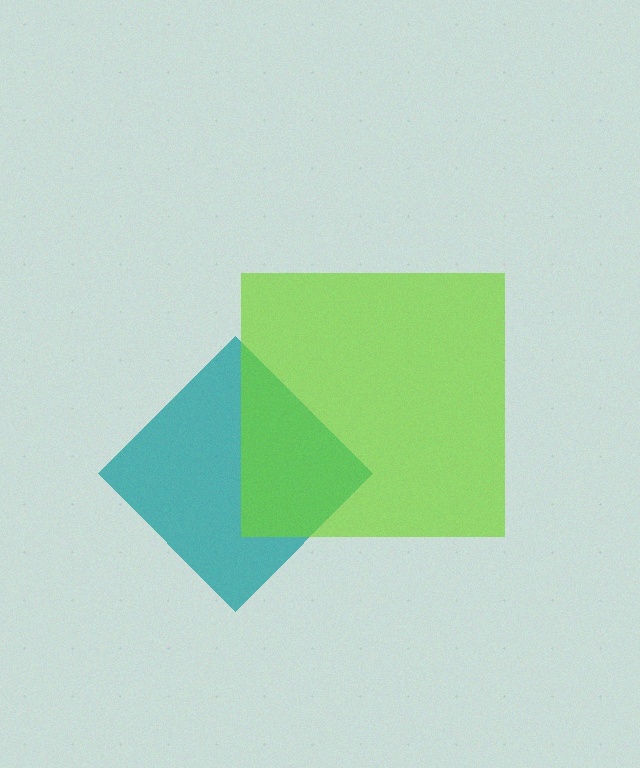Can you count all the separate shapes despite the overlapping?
Yes, there are 2 separate shapes.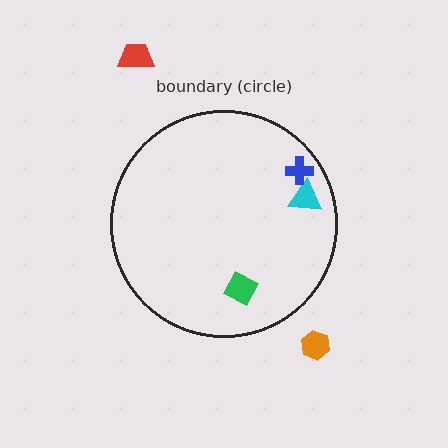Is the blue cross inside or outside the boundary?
Inside.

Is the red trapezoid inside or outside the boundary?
Outside.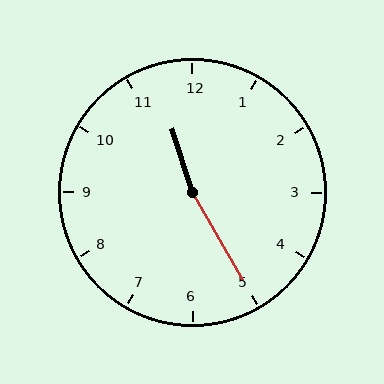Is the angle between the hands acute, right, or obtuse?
It is obtuse.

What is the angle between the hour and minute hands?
Approximately 168 degrees.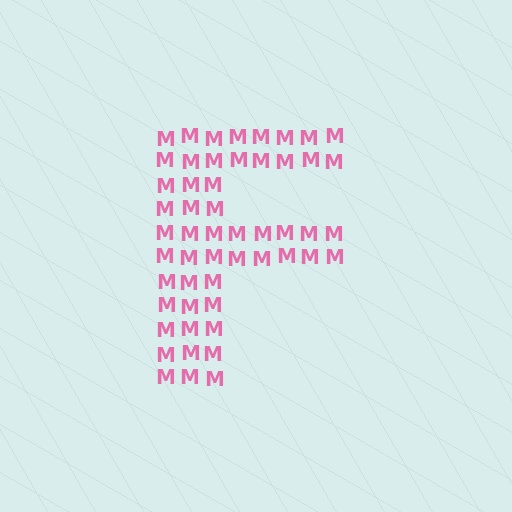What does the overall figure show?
The overall figure shows the letter F.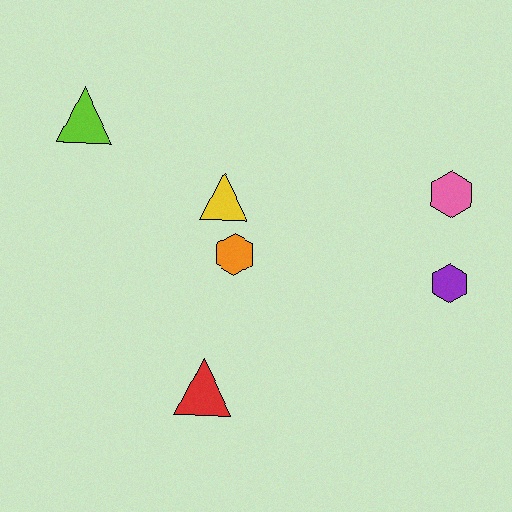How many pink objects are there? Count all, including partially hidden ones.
There is 1 pink object.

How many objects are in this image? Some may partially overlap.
There are 6 objects.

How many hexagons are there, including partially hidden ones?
There are 3 hexagons.